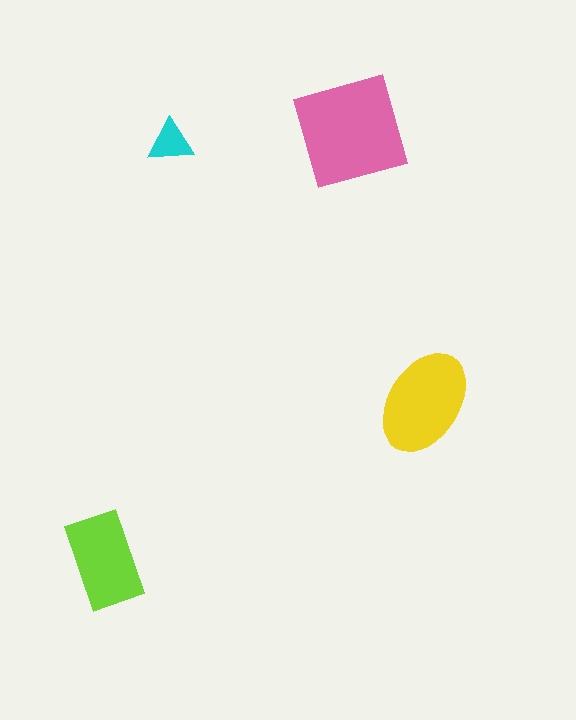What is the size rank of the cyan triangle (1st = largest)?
4th.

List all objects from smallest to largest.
The cyan triangle, the lime rectangle, the yellow ellipse, the pink diamond.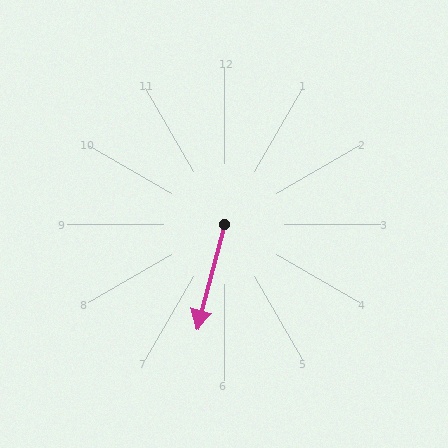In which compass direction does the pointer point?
South.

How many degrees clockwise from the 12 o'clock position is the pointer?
Approximately 195 degrees.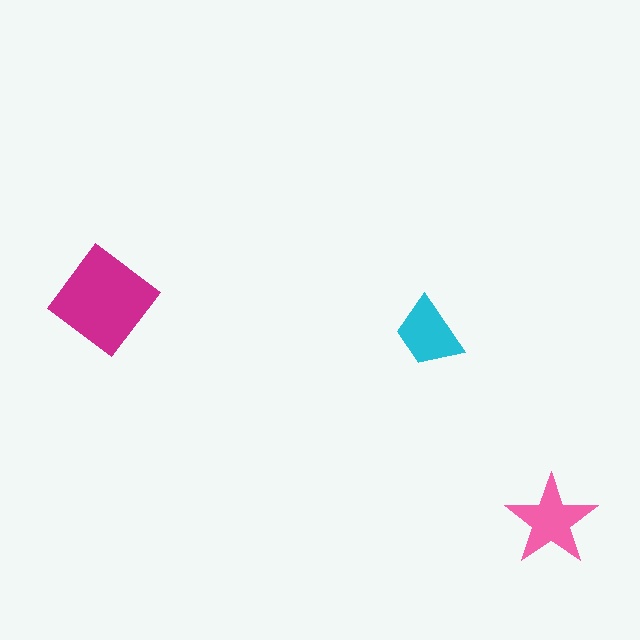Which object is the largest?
The magenta diamond.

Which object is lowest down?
The pink star is bottommost.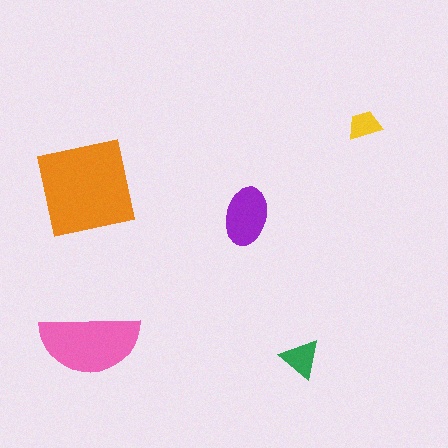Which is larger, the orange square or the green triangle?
The orange square.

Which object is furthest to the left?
The orange square is leftmost.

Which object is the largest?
The orange square.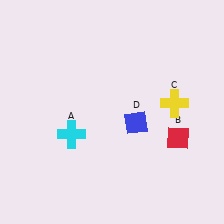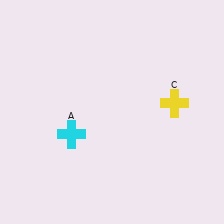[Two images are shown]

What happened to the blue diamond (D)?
The blue diamond (D) was removed in Image 2. It was in the bottom-right area of Image 1.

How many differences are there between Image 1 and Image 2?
There are 2 differences between the two images.